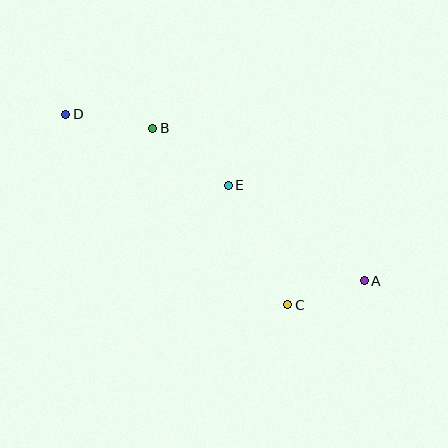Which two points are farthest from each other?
Points A and D are farthest from each other.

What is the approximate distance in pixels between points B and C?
The distance between B and C is approximately 222 pixels.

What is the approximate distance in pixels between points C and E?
The distance between C and E is approximately 133 pixels.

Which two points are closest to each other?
Points A and C are closest to each other.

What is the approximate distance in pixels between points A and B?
The distance between A and B is approximately 261 pixels.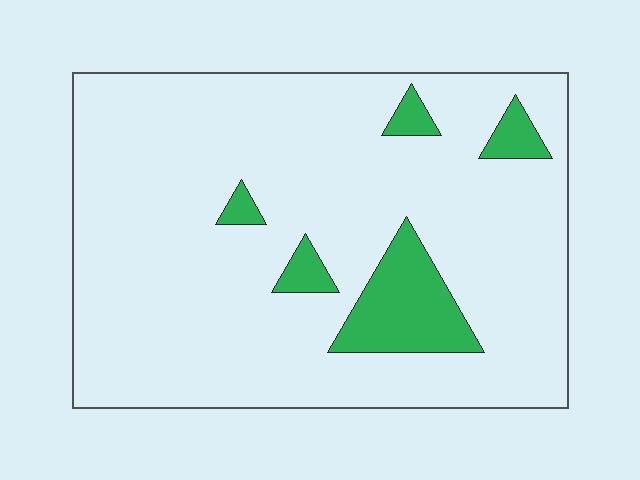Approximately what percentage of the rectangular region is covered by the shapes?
Approximately 10%.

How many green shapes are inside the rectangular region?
5.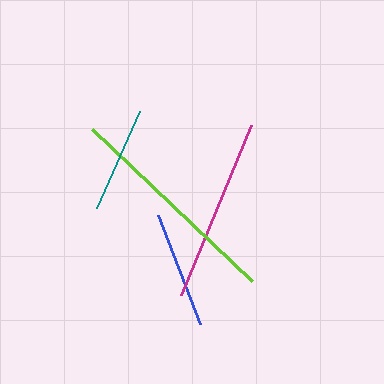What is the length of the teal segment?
The teal segment is approximately 106 pixels long.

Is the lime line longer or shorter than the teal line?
The lime line is longer than the teal line.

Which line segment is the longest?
The lime line is the longest at approximately 220 pixels.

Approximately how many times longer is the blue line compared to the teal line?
The blue line is approximately 1.1 times the length of the teal line.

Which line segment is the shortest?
The teal line is the shortest at approximately 106 pixels.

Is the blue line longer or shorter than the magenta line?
The magenta line is longer than the blue line.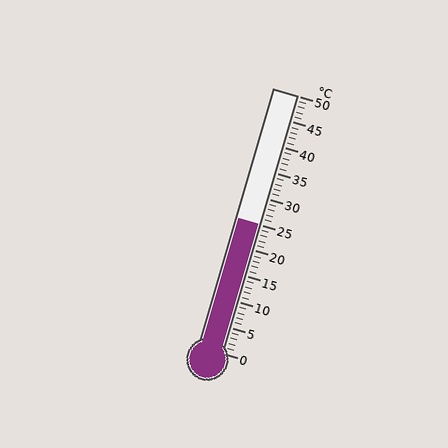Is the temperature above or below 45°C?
The temperature is below 45°C.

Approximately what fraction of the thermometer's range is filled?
The thermometer is filled to approximately 50% of its range.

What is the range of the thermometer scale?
The thermometer scale ranges from 0°C to 50°C.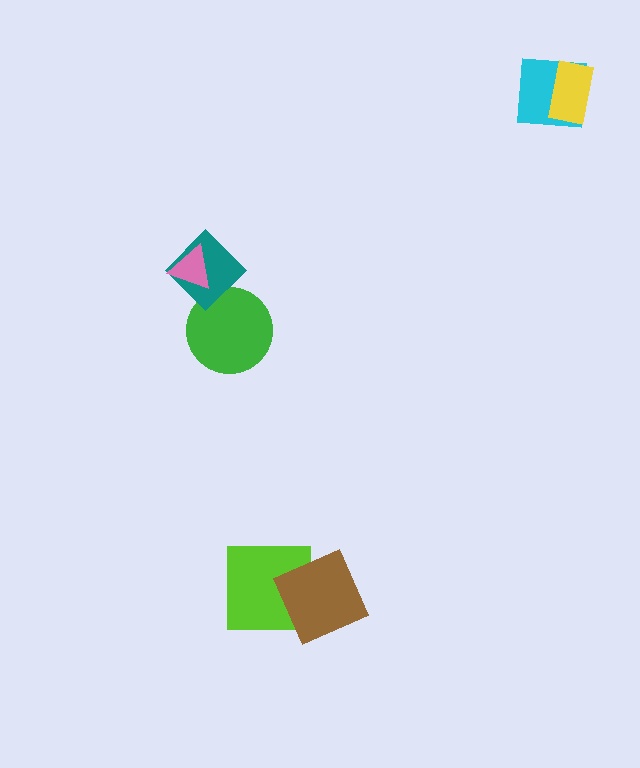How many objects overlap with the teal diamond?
2 objects overlap with the teal diamond.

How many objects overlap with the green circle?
1 object overlaps with the green circle.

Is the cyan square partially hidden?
Yes, it is partially covered by another shape.